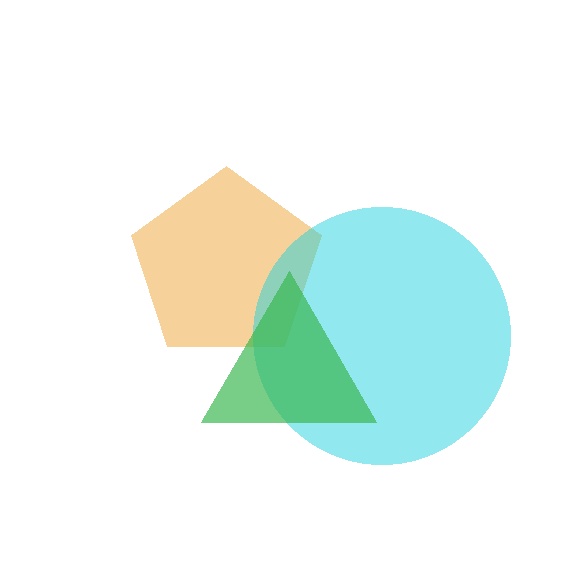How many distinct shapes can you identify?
There are 3 distinct shapes: an orange pentagon, a cyan circle, a green triangle.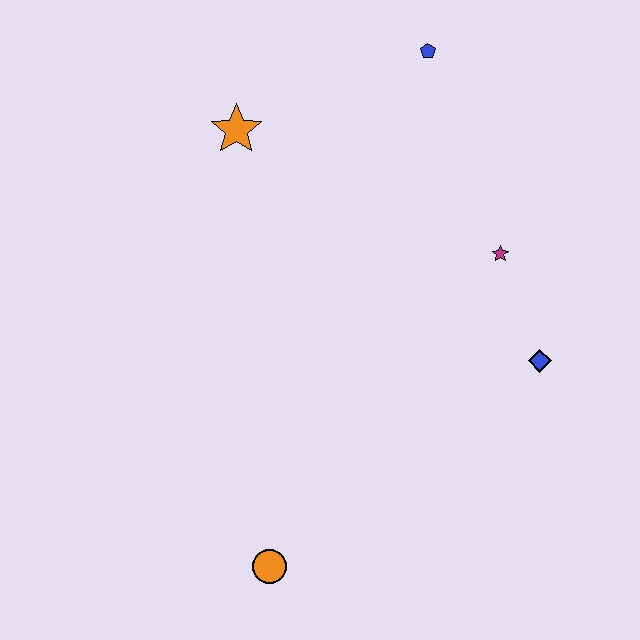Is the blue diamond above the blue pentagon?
No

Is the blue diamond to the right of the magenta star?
Yes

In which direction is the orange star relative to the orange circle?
The orange star is above the orange circle.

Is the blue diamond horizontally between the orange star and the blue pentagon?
No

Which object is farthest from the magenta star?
The orange circle is farthest from the magenta star.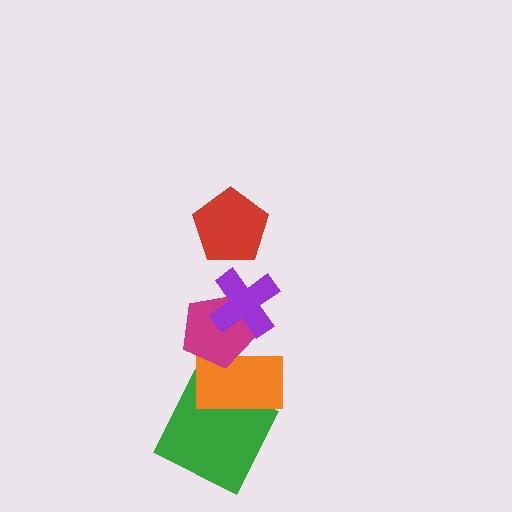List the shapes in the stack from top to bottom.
From top to bottom: the red pentagon, the purple cross, the magenta pentagon, the orange rectangle, the green square.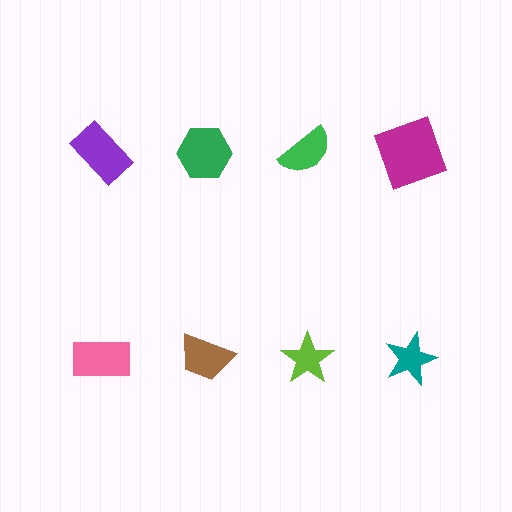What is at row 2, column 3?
A lime star.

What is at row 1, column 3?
A green semicircle.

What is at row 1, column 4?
A magenta square.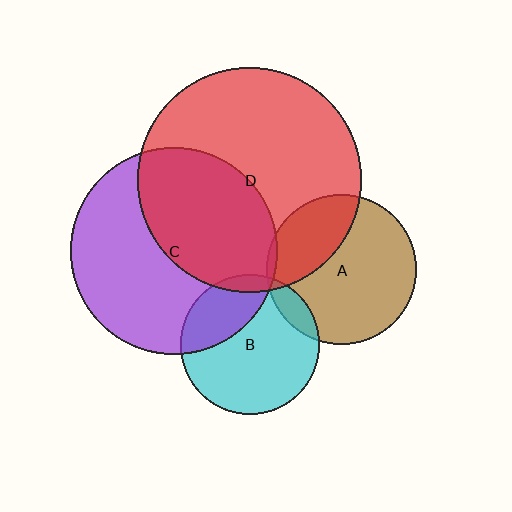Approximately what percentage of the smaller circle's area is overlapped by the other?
Approximately 45%.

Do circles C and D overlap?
Yes.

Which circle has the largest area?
Circle D (red).